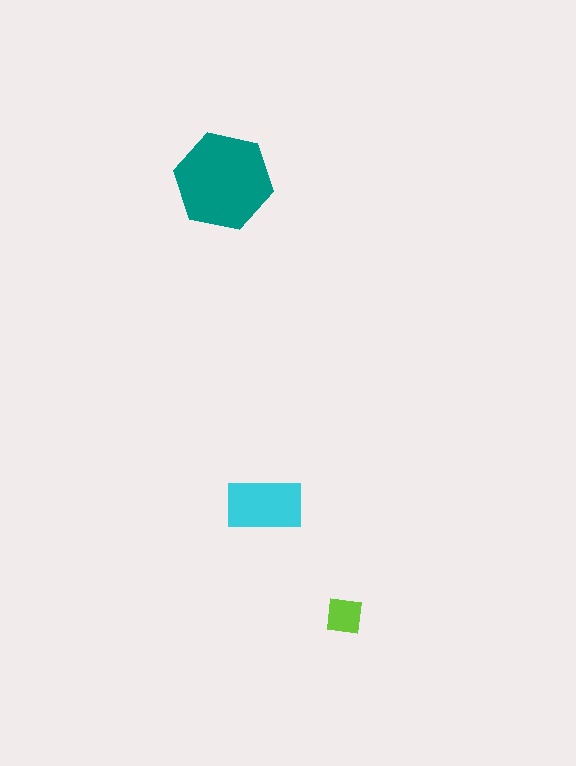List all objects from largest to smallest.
The teal hexagon, the cyan rectangle, the lime square.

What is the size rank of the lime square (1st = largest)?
3rd.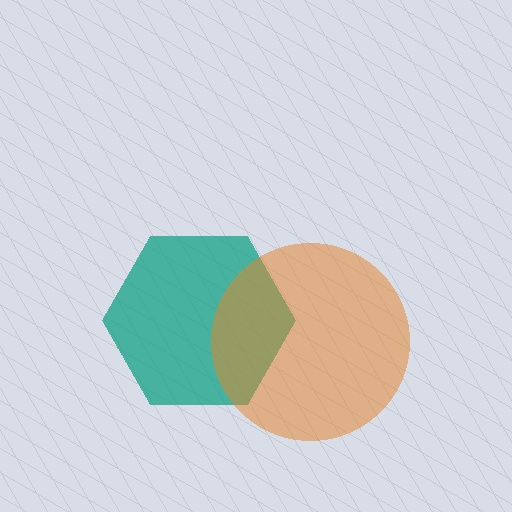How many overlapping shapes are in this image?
There are 2 overlapping shapes in the image.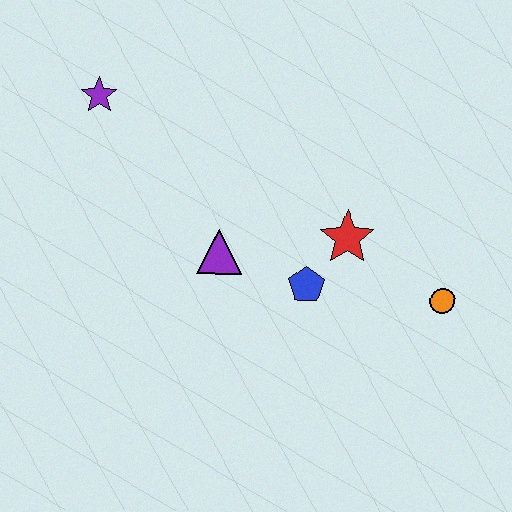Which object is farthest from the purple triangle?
The orange circle is farthest from the purple triangle.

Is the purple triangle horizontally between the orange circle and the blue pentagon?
No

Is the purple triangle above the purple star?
No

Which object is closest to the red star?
The blue pentagon is closest to the red star.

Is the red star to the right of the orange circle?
No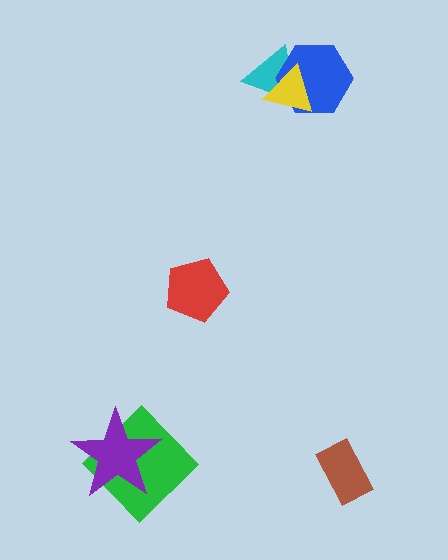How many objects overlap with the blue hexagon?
2 objects overlap with the blue hexagon.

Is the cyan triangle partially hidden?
Yes, it is partially covered by another shape.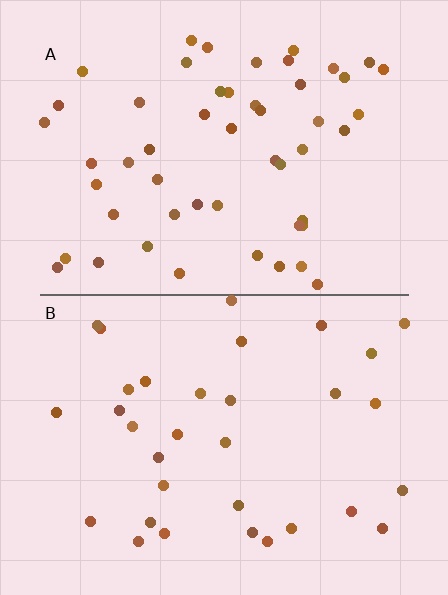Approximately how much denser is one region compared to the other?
Approximately 1.6× — region A over region B.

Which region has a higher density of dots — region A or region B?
A (the top).